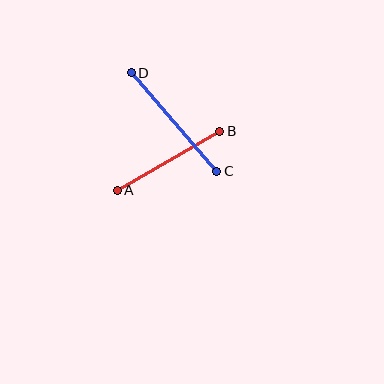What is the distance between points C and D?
The distance is approximately 130 pixels.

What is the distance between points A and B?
The distance is approximately 118 pixels.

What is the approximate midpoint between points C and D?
The midpoint is at approximately (174, 122) pixels.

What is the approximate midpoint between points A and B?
The midpoint is at approximately (168, 161) pixels.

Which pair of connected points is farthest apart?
Points C and D are farthest apart.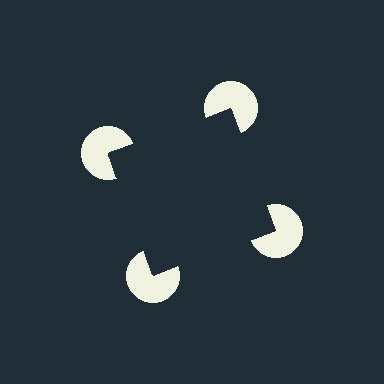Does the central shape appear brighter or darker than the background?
It typically appears slightly darker than the background, even though no actual brightness change is drawn.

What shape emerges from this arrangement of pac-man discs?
An illusory square — its edges are inferred from the aligned wedge cuts in the pac-man discs, not physically drawn.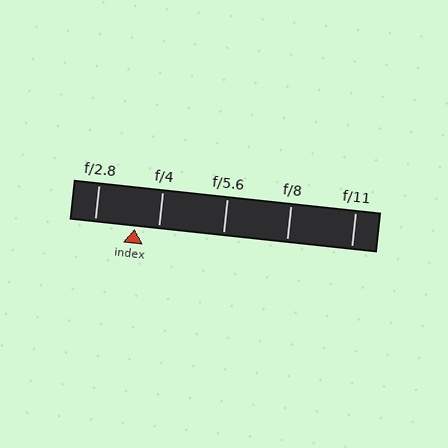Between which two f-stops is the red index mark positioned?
The index mark is between f/2.8 and f/4.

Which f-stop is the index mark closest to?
The index mark is closest to f/4.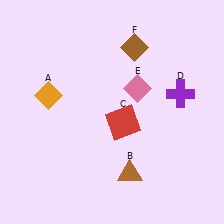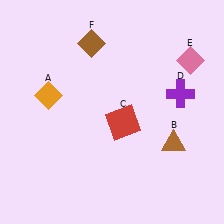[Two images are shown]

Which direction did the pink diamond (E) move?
The pink diamond (E) moved right.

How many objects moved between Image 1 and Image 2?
3 objects moved between the two images.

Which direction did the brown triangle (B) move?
The brown triangle (B) moved right.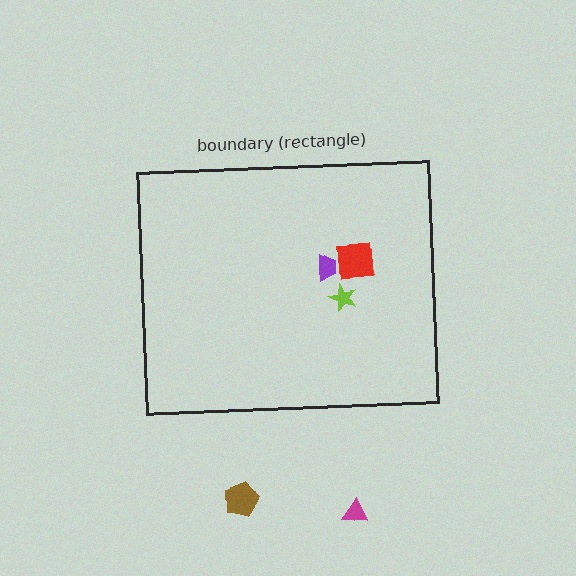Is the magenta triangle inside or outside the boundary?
Outside.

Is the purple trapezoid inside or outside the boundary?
Inside.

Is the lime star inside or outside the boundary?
Inside.